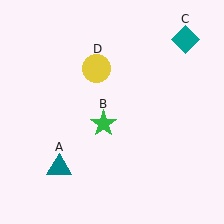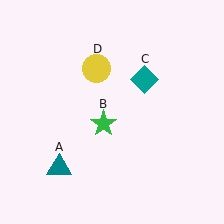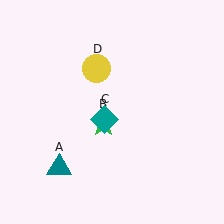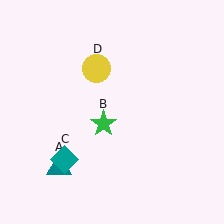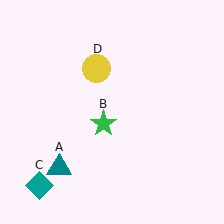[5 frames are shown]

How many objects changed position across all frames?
1 object changed position: teal diamond (object C).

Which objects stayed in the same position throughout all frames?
Teal triangle (object A) and green star (object B) and yellow circle (object D) remained stationary.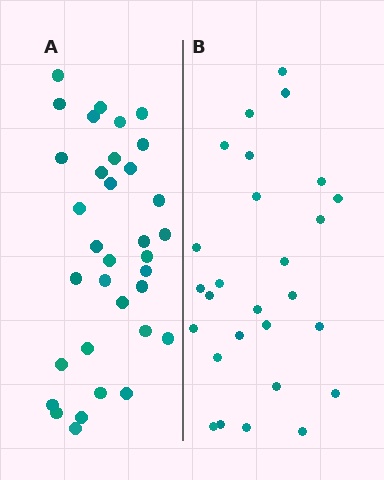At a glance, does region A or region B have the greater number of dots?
Region A (the left region) has more dots.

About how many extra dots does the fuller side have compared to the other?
Region A has roughly 8 or so more dots than region B.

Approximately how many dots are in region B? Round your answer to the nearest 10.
About 30 dots. (The exact count is 27, which rounds to 30.)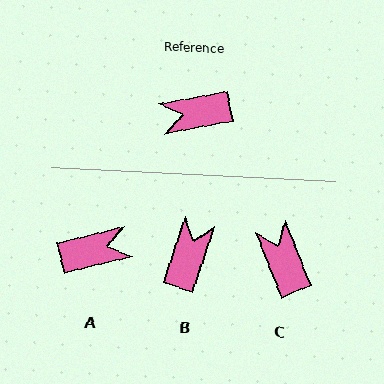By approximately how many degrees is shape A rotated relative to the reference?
Approximately 176 degrees clockwise.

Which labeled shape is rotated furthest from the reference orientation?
A, about 176 degrees away.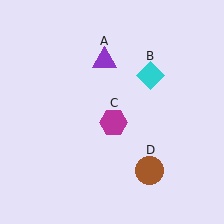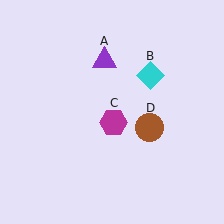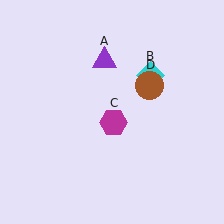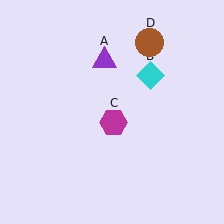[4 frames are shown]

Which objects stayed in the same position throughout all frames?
Purple triangle (object A) and cyan diamond (object B) and magenta hexagon (object C) remained stationary.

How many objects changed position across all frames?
1 object changed position: brown circle (object D).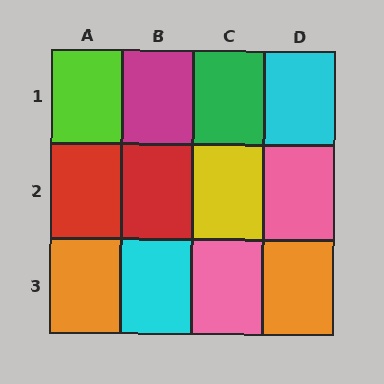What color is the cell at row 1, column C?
Green.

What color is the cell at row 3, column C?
Pink.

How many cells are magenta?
1 cell is magenta.